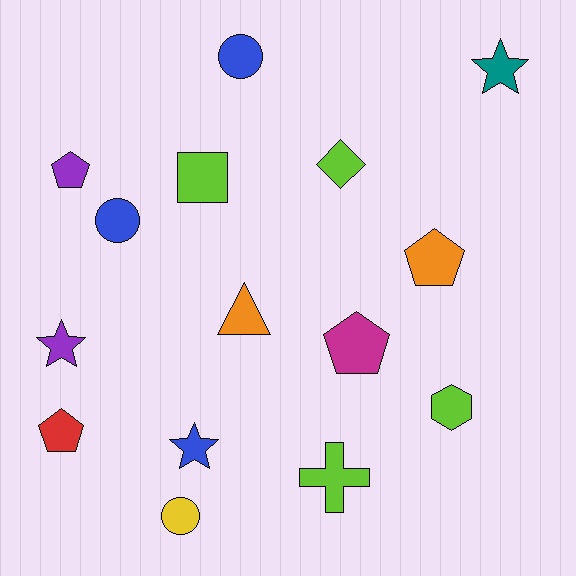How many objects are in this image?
There are 15 objects.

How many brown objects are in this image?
There are no brown objects.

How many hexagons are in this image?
There is 1 hexagon.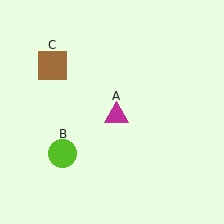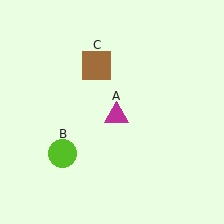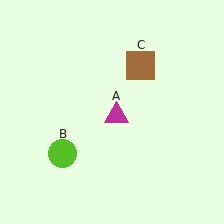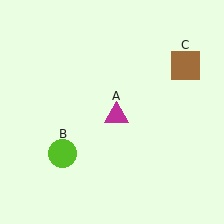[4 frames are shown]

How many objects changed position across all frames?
1 object changed position: brown square (object C).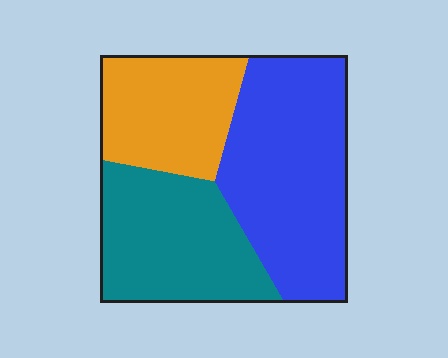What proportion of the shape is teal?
Teal takes up between a sixth and a third of the shape.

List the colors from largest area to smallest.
From largest to smallest: blue, teal, orange.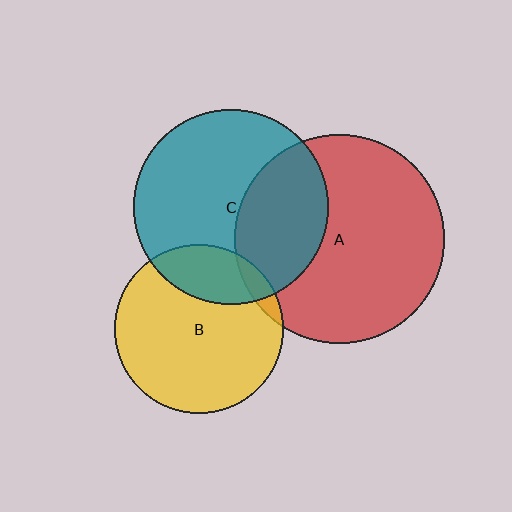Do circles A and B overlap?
Yes.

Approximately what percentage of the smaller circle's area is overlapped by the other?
Approximately 5%.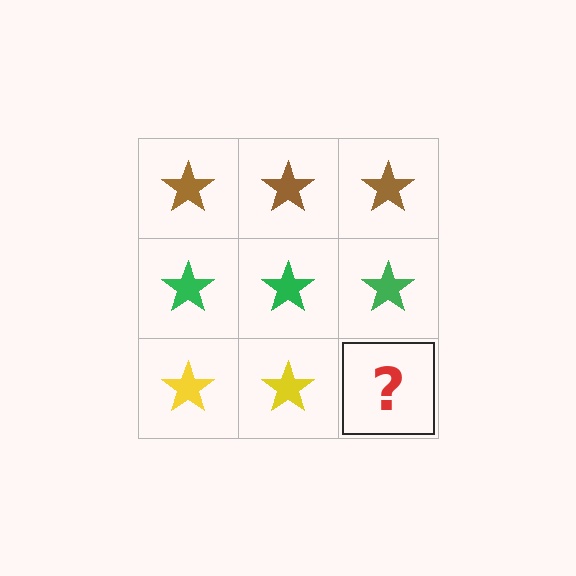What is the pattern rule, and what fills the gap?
The rule is that each row has a consistent color. The gap should be filled with a yellow star.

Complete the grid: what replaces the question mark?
The question mark should be replaced with a yellow star.